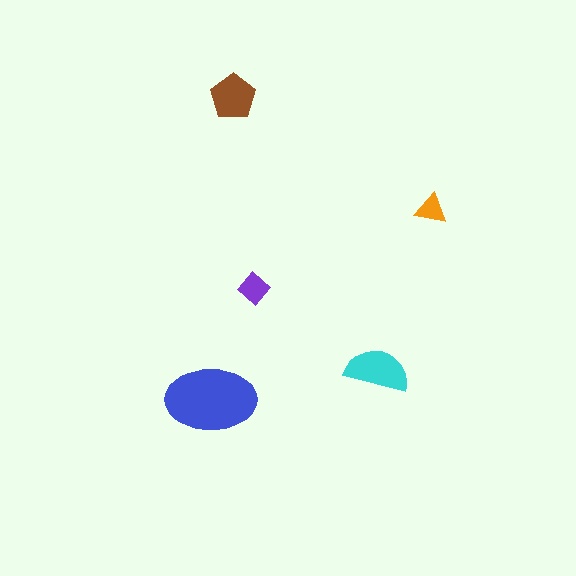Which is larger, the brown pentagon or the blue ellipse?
The blue ellipse.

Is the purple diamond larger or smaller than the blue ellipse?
Smaller.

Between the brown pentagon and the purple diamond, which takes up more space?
The brown pentagon.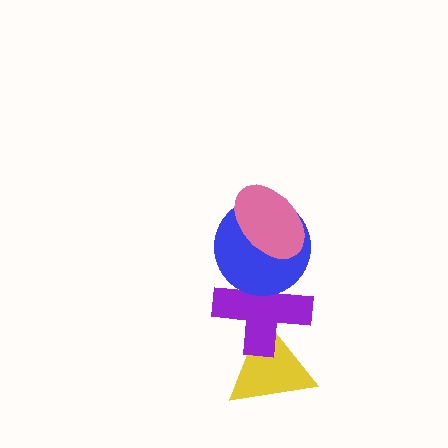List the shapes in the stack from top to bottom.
From top to bottom: the pink ellipse, the blue circle, the purple cross, the yellow triangle.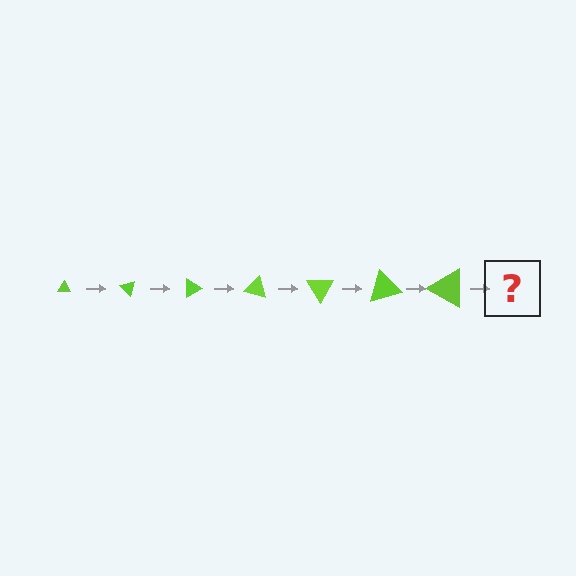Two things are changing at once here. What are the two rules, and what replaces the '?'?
The two rules are that the triangle grows larger each step and it rotates 45 degrees each step. The '?' should be a triangle, larger than the previous one and rotated 315 degrees from the start.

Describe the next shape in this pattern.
It should be a triangle, larger than the previous one and rotated 315 degrees from the start.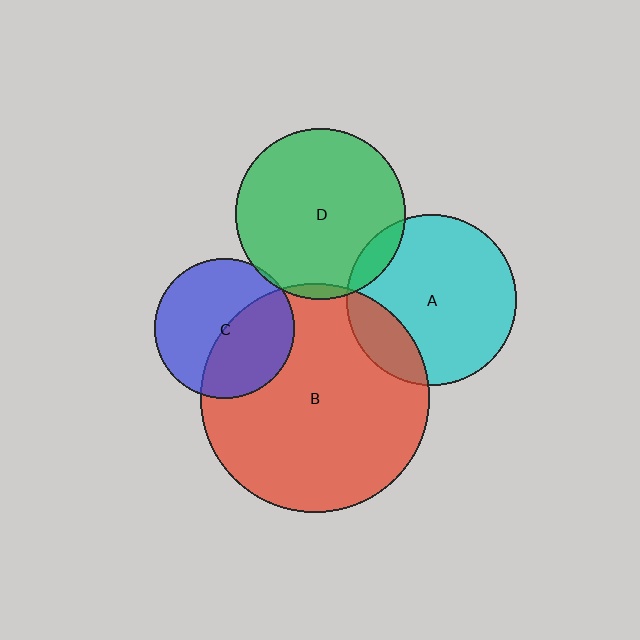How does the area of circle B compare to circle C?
Approximately 2.7 times.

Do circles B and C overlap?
Yes.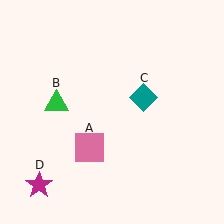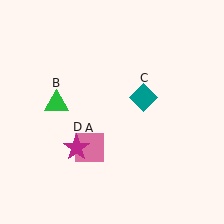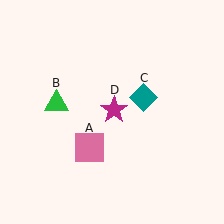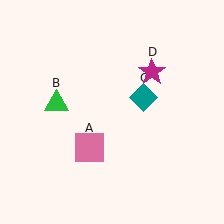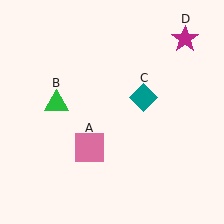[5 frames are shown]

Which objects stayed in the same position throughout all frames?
Pink square (object A) and green triangle (object B) and teal diamond (object C) remained stationary.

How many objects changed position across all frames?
1 object changed position: magenta star (object D).